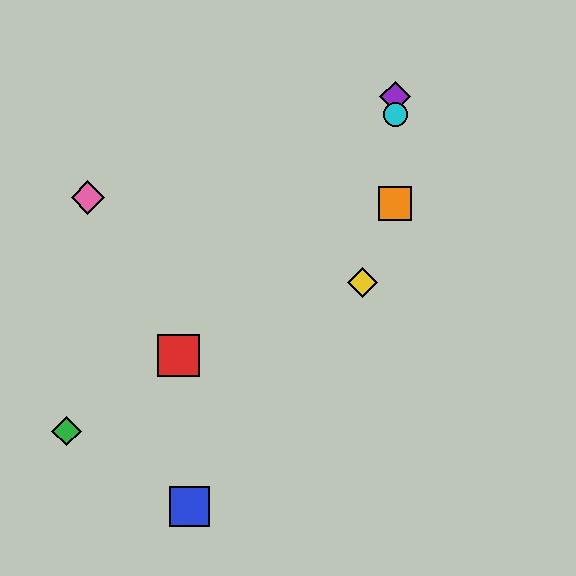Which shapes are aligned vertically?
The purple diamond, the orange square, the cyan circle are aligned vertically.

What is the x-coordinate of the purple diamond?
The purple diamond is at x≈395.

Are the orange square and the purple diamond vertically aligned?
Yes, both are at x≈395.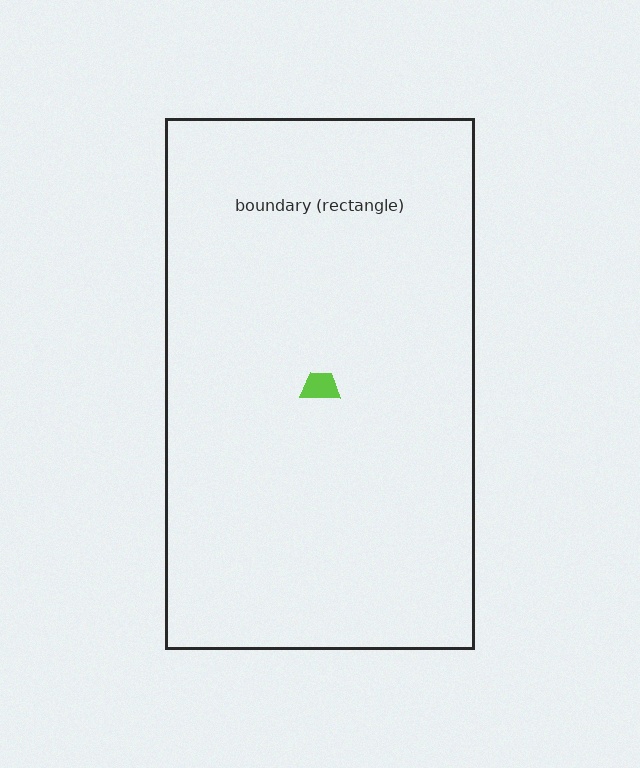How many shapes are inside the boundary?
1 inside, 0 outside.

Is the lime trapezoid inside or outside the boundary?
Inside.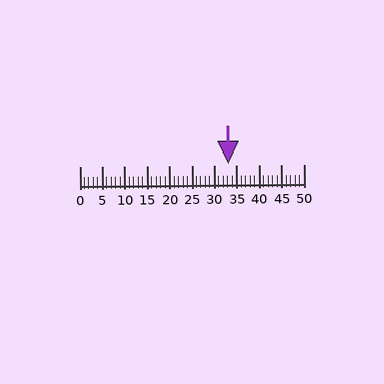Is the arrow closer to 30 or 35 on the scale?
The arrow is closer to 35.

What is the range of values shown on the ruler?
The ruler shows values from 0 to 50.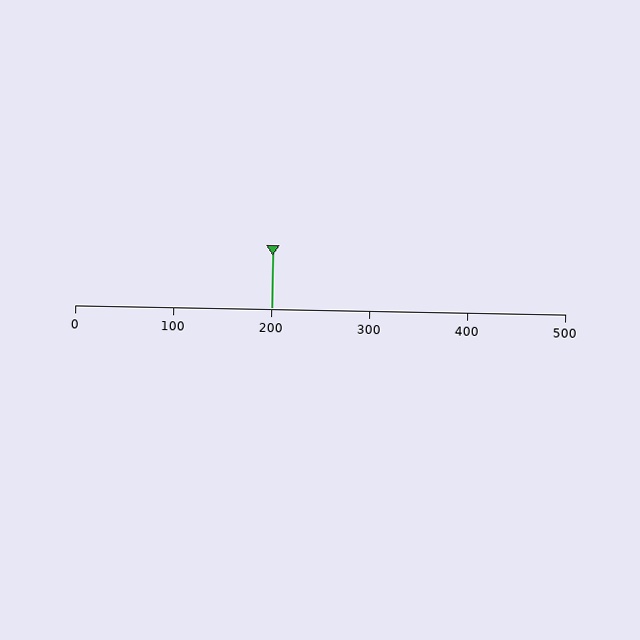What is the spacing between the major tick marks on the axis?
The major ticks are spaced 100 apart.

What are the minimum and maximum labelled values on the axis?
The axis runs from 0 to 500.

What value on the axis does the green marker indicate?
The marker indicates approximately 200.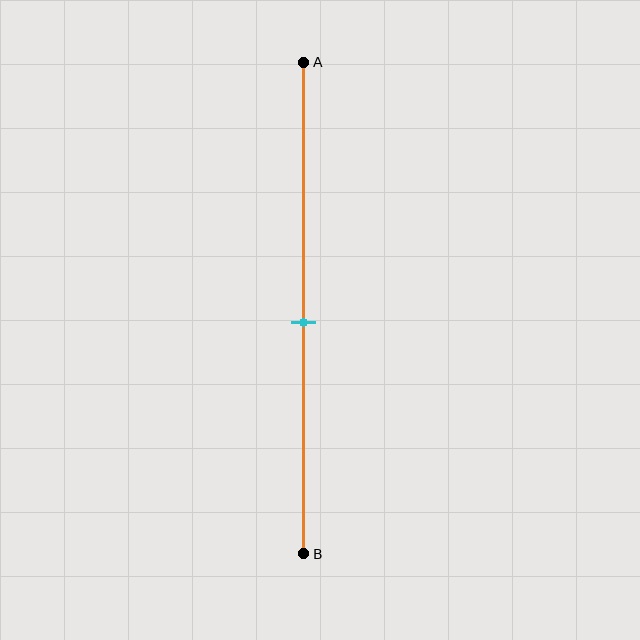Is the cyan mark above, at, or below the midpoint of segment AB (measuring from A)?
The cyan mark is approximately at the midpoint of segment AB.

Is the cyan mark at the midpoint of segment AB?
Yes, the mark is approximately at the midpoint.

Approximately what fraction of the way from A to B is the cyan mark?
The cyan mark is approximately 55% of the way from A to B.